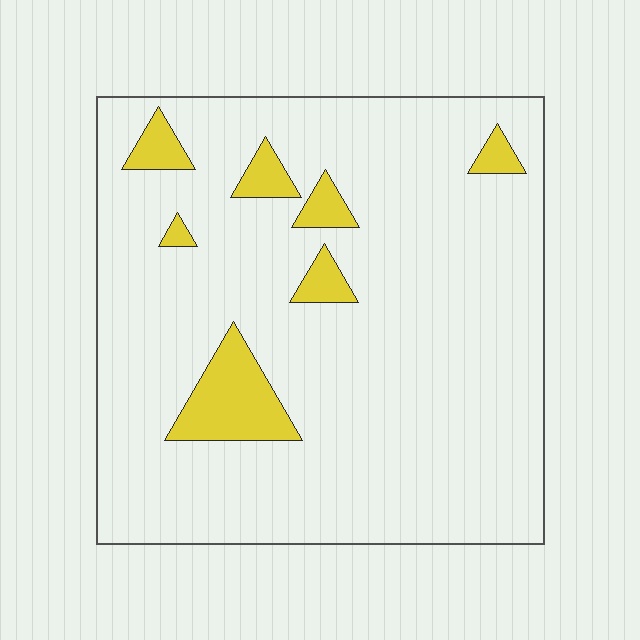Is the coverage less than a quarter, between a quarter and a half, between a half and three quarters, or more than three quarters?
Less than a quarter.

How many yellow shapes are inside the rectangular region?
7.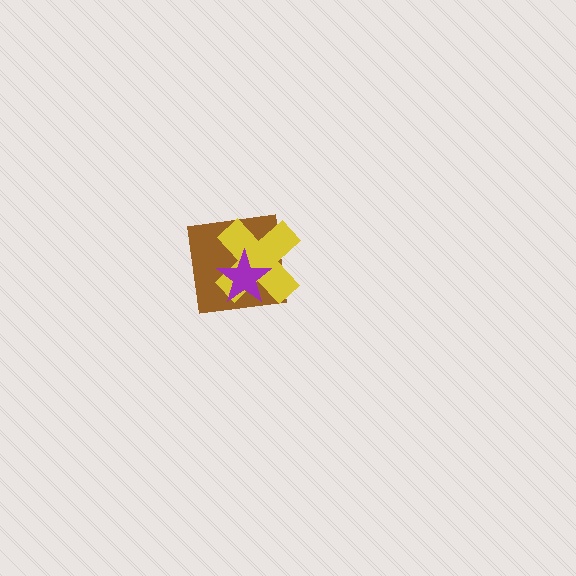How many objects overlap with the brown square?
2 objects overlap with the brown square.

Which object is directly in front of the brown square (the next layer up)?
The yellow cross is directly in front of the brown square.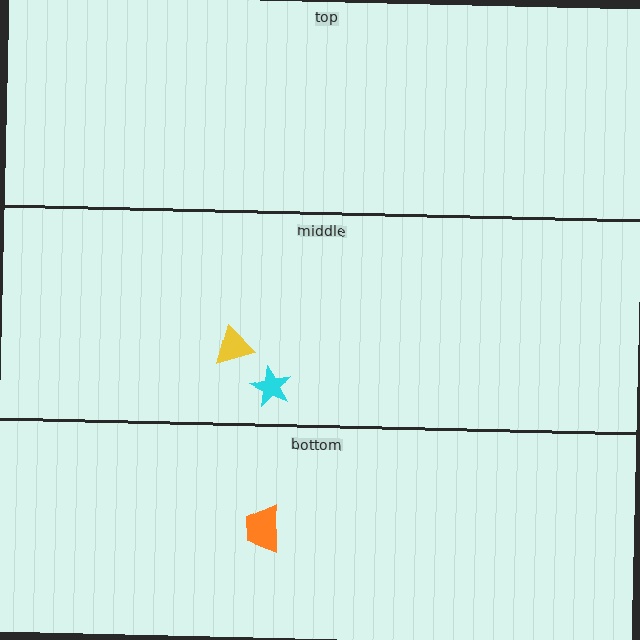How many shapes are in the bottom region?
1.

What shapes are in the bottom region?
The orange trapezoid.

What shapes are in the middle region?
The cyan star, the yellow triangle.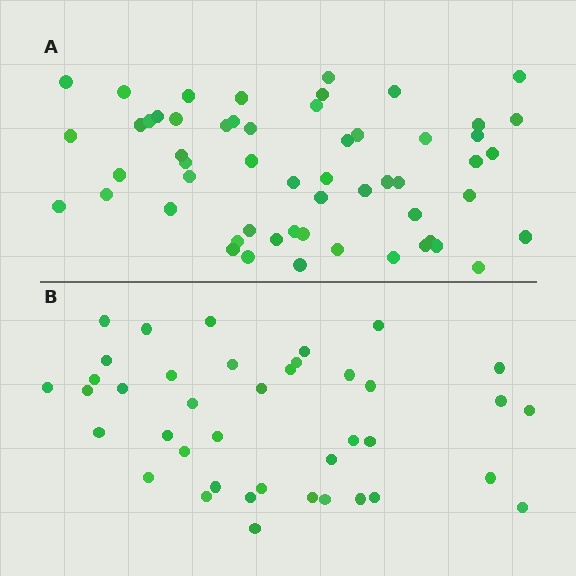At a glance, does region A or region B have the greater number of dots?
Region A (the top region) has more dots.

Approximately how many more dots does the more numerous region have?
Region A has approximately 15 more dots than region B.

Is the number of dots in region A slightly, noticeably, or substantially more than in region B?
Region A has noticeably more, but not dramatically so. The ratio is roughly 1.4 to 1.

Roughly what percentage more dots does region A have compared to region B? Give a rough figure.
About 40% more.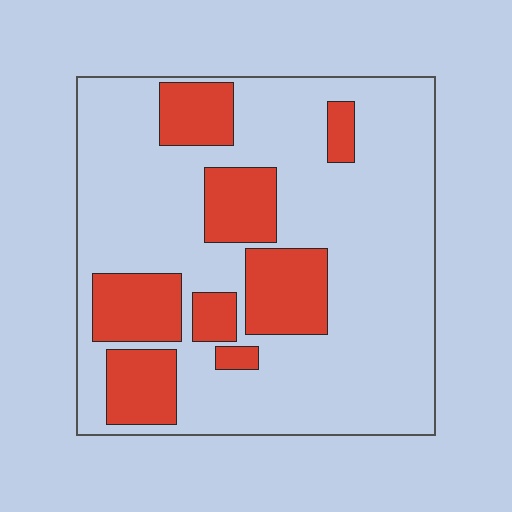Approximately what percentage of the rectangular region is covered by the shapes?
Approximately 25%.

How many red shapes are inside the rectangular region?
8.